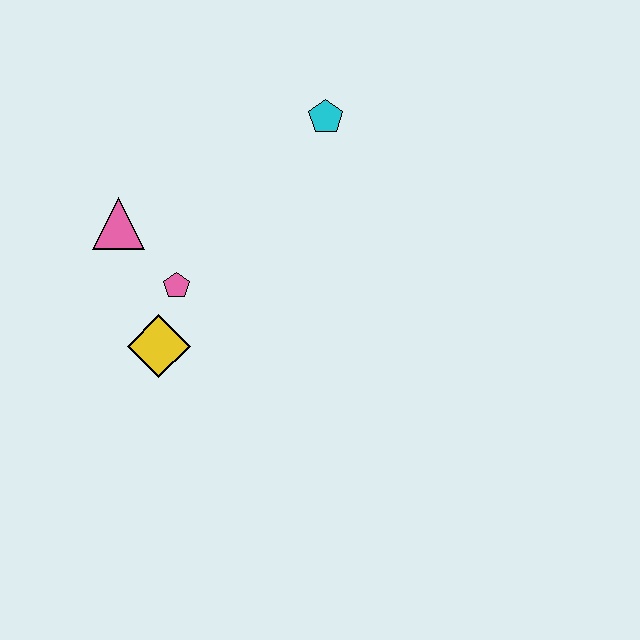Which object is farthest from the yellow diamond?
The cyan pentagon is farthest from the yellow diamond.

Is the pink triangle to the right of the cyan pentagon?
No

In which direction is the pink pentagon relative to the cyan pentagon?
The pink pentagon is below the cyan pentagon.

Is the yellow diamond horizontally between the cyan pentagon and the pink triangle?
Yes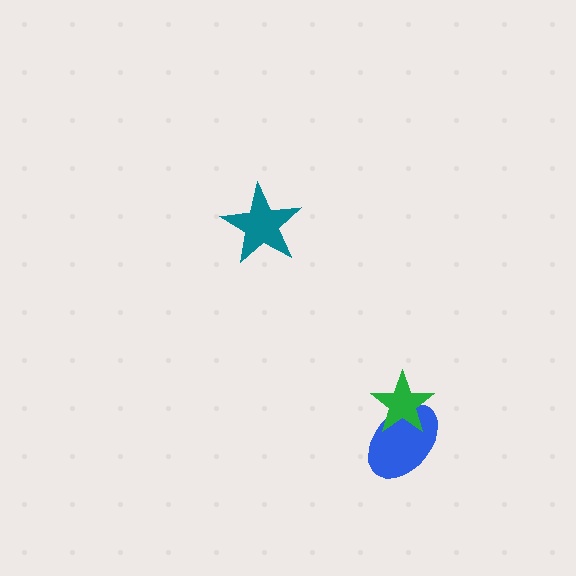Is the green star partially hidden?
No, no other shape covers it.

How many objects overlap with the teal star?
0 objects overlap with the teal star.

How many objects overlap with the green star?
1 object overlaps with the green star.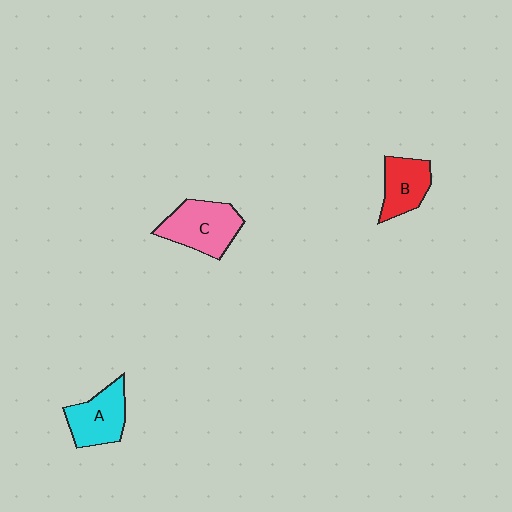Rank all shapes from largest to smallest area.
From largest to smallest: C (pink), A (cyan), B (red).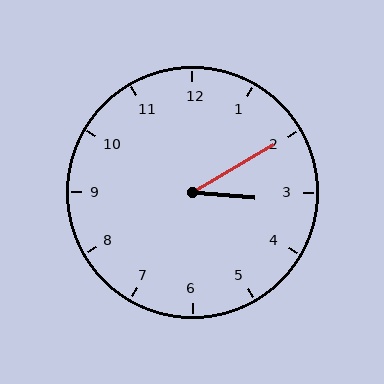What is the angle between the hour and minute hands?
Approximately 35 degrees.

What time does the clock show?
3:10.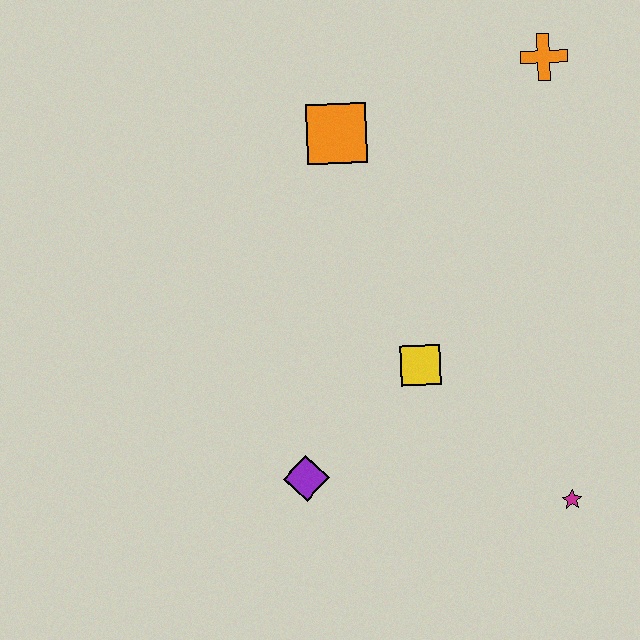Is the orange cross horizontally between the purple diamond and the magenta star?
Yes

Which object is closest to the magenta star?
The yellow square is closest to the magenta star.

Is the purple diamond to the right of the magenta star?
No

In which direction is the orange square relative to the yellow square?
The orange square is above the yellow square.